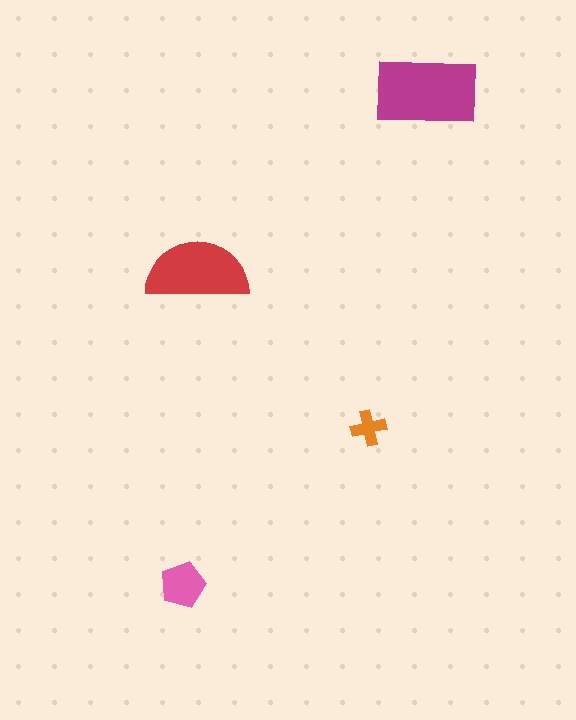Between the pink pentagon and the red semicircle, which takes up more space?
The red semicircle.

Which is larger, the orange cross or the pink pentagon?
The pink pentagon.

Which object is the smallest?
The orange cross.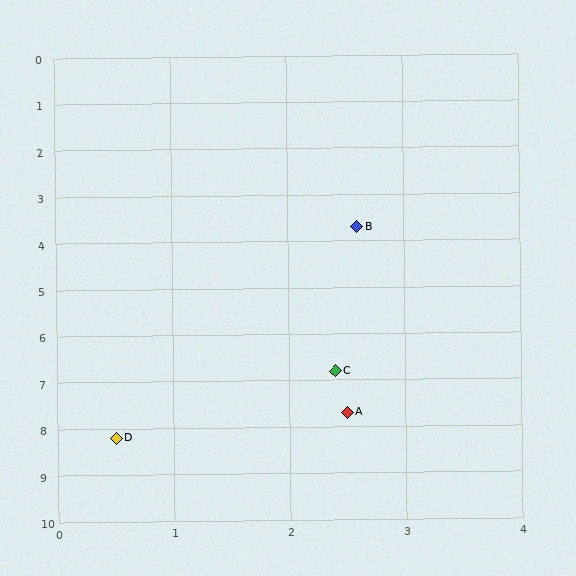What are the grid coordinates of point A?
Point A is at approximately (2.5, 7.7).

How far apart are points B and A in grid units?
Points B and A are about 4.0 grid units apart.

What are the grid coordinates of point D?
Point D is at approximately (0.5, 8.2).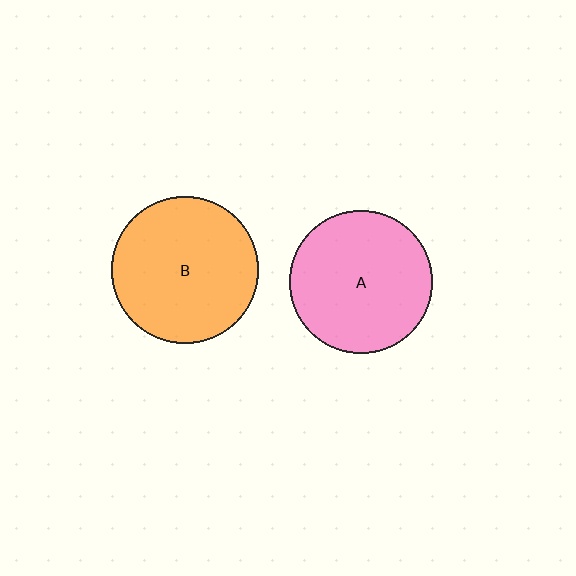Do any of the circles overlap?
No, none of the circles overlap.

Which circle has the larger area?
Circle B (orange).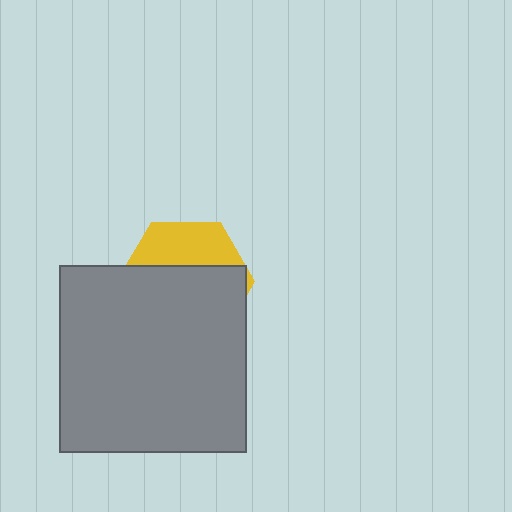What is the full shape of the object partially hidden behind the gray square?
The partially hidden object is a yellow hexagon.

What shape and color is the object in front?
The object in front is a gray square.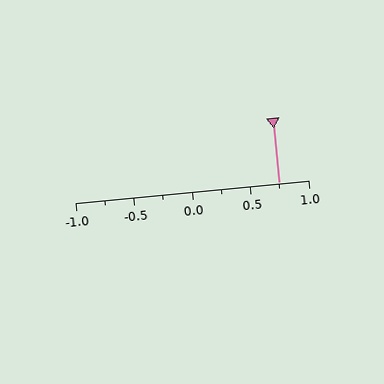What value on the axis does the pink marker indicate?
The marker indicates approximately 0.75.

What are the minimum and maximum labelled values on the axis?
The axis runs from -1.0 to 1.0.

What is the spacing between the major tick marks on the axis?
The major ticks are spaced 0.5 apart.